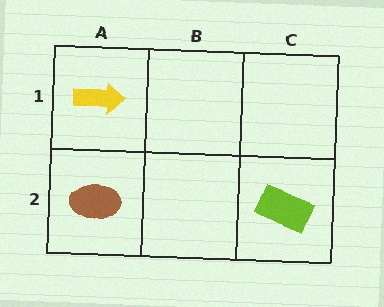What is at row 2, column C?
A lime rectangle.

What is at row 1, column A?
A yellow arrow.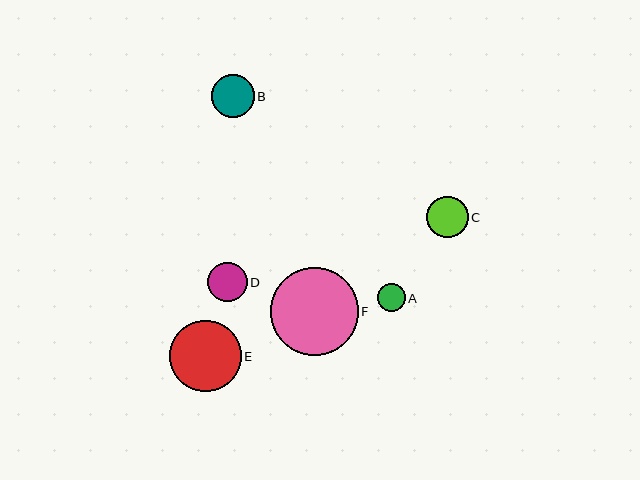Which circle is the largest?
Circle F is the largest with a size of approximately 88 pixels.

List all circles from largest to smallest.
From largest to smallest: F, E, B, C, D, A.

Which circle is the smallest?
Circle A is the smallest with a size of approximately 28 pixels.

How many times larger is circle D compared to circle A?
Circle D is approximately 1.4 times the size of circle A.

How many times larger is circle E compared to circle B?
Circle E is approximately 1.7 times the size of circle B.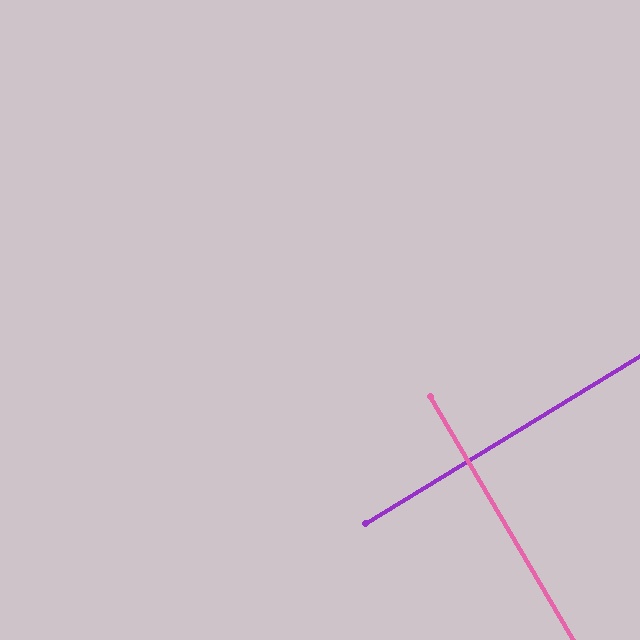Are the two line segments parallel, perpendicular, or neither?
Perpendicular — they meet at approximately 89°.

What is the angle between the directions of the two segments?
Approximately 89 degrees.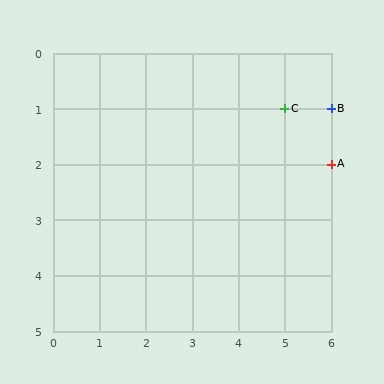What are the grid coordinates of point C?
Point C is at grid coordinates (5, 1).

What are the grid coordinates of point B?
Point B is at grid coordinates (6, 1).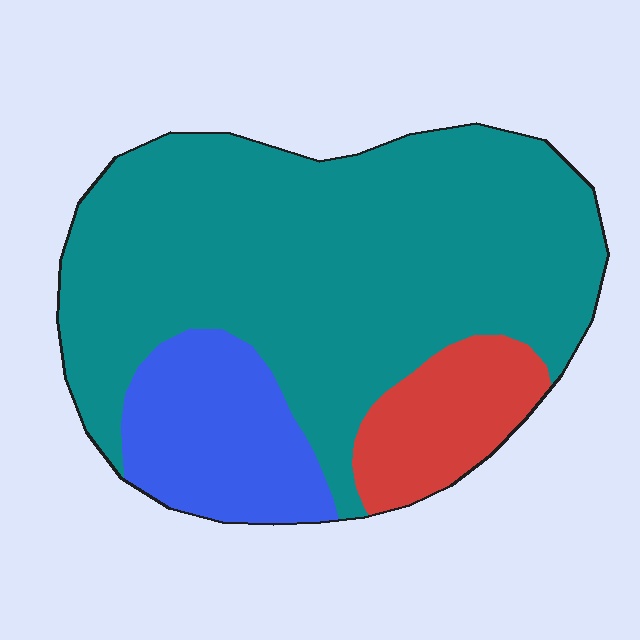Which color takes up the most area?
Teal, at roughly 70%.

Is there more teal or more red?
Teal.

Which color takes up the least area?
Red, at roughly 10%.